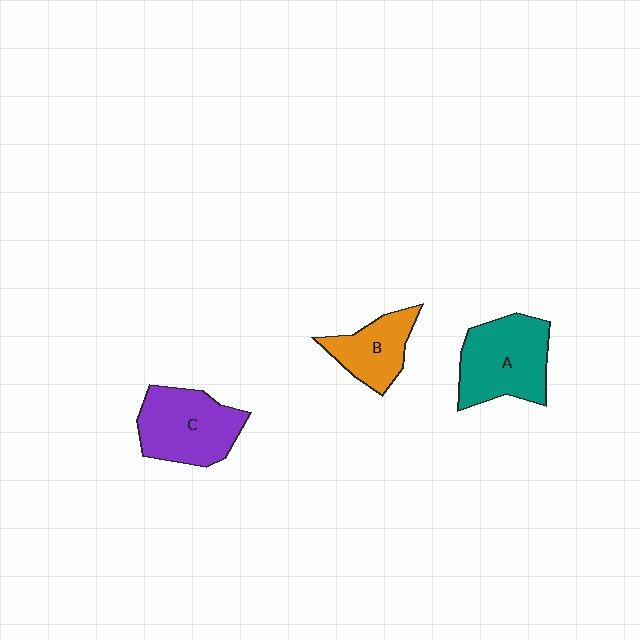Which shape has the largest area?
Shape A (teal).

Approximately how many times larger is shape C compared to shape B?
Approximately 1.5 times.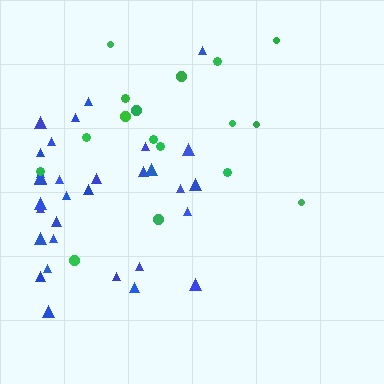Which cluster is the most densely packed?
Blue.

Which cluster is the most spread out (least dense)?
Green.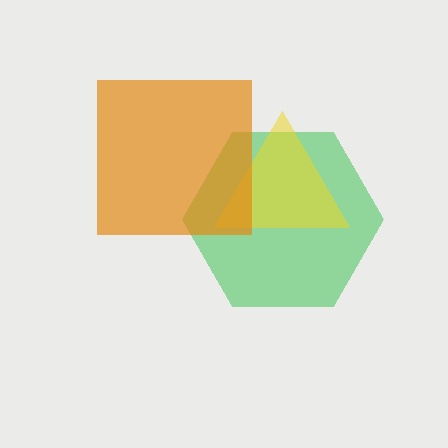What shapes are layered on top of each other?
The layered shapes are: a green hexagon, a yellow triangle, an orange square.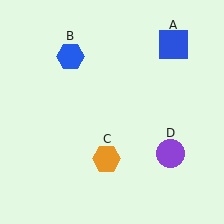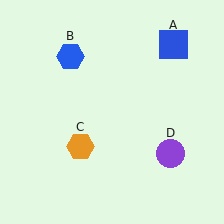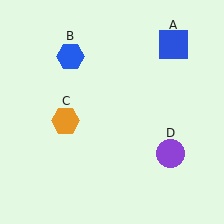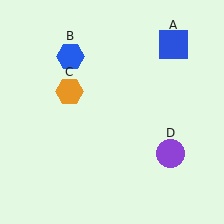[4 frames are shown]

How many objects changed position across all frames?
1 object changed position: orange hexagon (object C).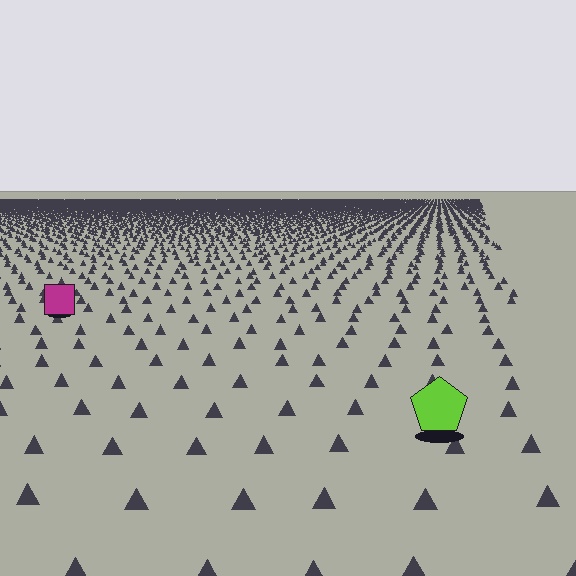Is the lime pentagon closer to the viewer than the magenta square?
Yes. The lime pentagon is closer — you can tell from the texture gradient: the ground texture is coarser near it.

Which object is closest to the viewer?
The lime pentagon is closest. The texture marks near it are larger and more spread out.